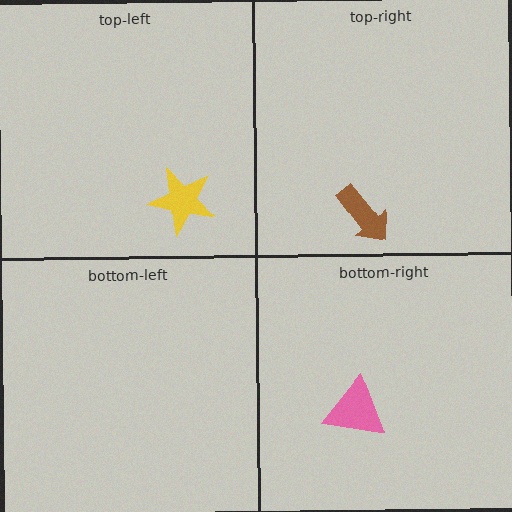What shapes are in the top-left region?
The yellow star.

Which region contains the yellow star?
The top-left region.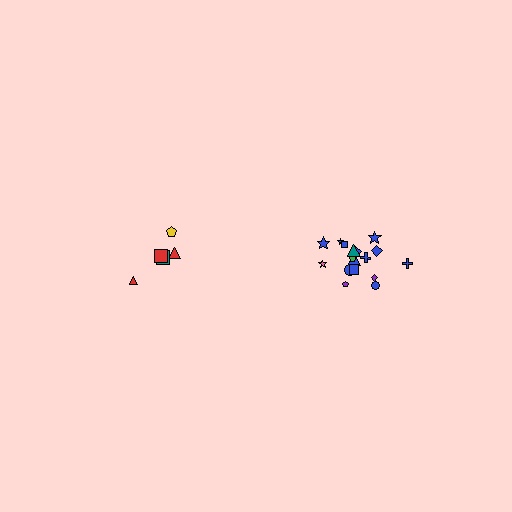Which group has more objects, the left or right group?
The right group.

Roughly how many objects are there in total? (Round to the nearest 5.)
Roughly 25 objects in total.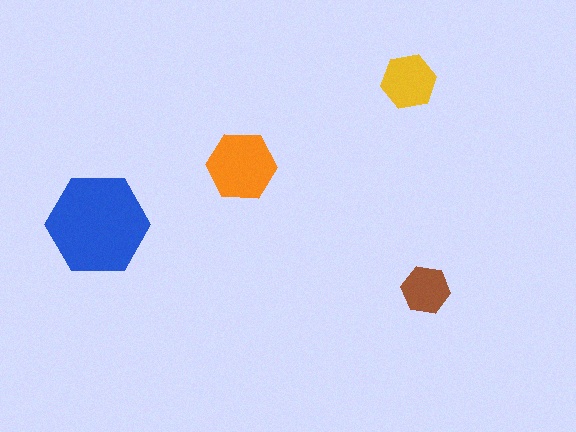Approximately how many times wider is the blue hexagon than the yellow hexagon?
About 2 times wider.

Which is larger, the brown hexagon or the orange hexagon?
The orange one.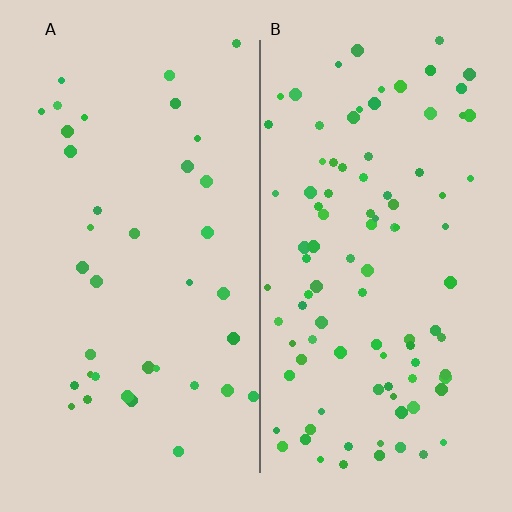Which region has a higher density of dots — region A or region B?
B (the right).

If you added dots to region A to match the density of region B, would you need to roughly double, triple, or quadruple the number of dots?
Approximately triple.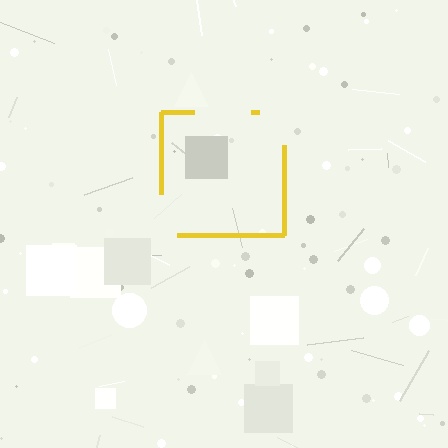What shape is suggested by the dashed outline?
The dashed outline suggests a square.